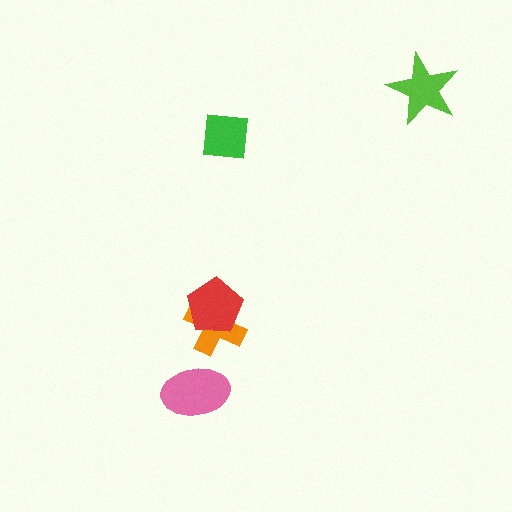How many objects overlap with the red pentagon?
1 object overlaps with the red pentagon.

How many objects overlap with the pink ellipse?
0 objects overlap with the pink ellipse.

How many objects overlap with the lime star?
0 objects overlap with the lime star.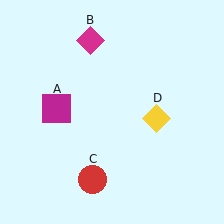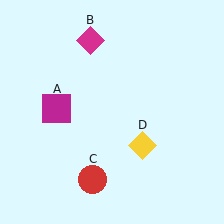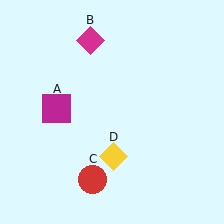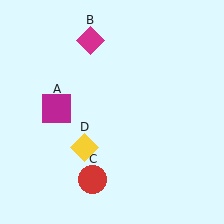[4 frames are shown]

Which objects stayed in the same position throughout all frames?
Magenta square (object A) and magenta diamond (object B) and red circle (object C) remained stationary.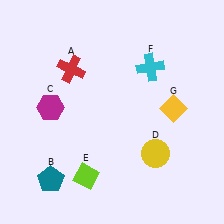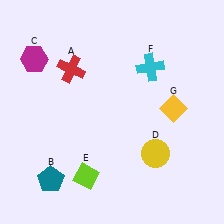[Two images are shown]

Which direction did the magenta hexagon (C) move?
The magenta hexagon (C) moved up.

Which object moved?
The magenta hexagon (C) moved up.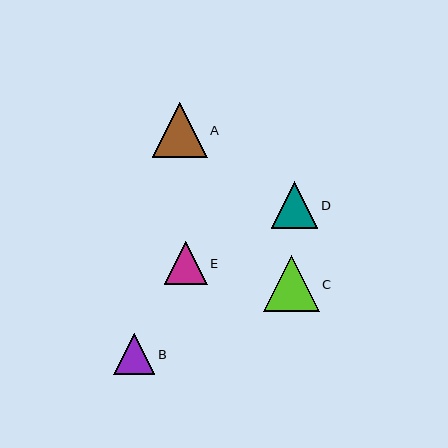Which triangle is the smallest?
Triangle B is the smallest with a size of approximately 41 pixels.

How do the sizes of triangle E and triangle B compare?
Triangle E and triangle B are approximately the same size.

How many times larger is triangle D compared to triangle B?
Triangle D is approximately 1.1 times the size of triangle B.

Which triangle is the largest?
Triangle C is the largest with a size of approximately 56 pixels.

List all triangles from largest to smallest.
From largest to smallest: C, A, D, E, B.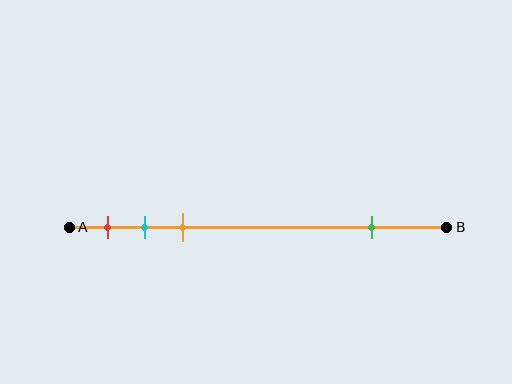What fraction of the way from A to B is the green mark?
The green mark is approximately 80% (0.8) of the way from A to B.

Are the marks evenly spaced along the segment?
No, the marks are not evenly spaced.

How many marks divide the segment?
There are 4 marks dividing the segment.